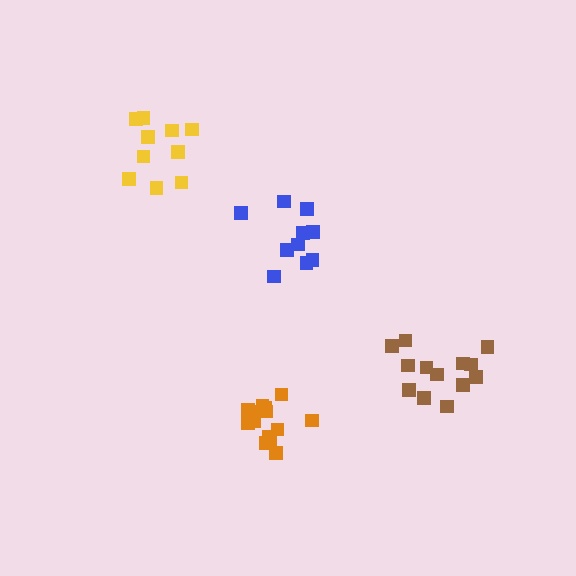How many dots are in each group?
Group 1: 10 dots, Group 2: 13 dots, Group 3: 10 dots, Group 4: 15 dots (48 total).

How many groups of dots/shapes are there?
There are 4 groups.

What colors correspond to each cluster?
The clusters are colored: blue, brown, yellow, orange.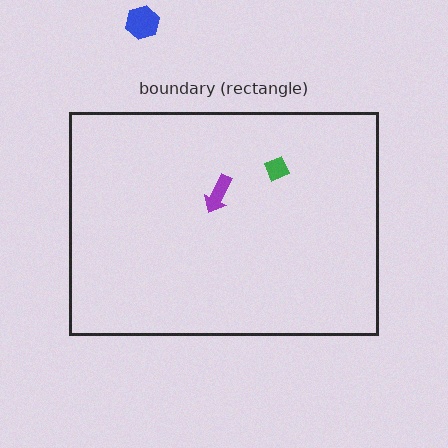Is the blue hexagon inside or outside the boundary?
Outside.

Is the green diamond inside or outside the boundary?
Inside.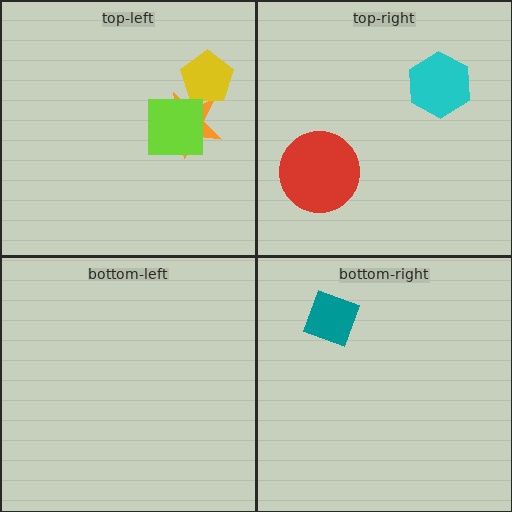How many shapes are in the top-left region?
3.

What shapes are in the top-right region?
The red circle, the cyan hexagon.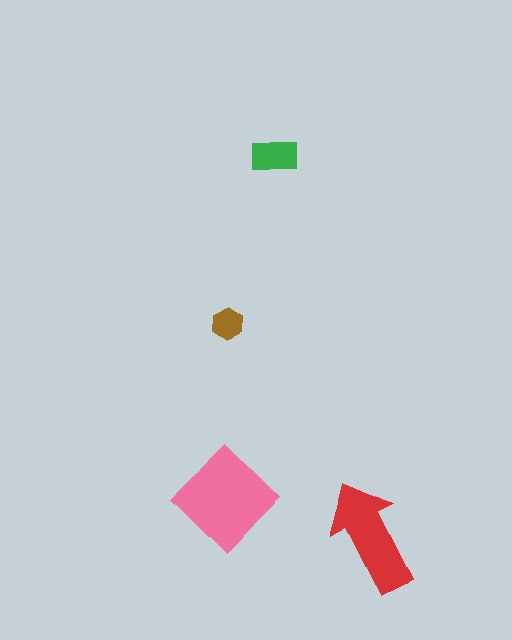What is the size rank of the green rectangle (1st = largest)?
3rd.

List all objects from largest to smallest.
The pink diamond, the red arrow, the green rectangle, the brown hexagon.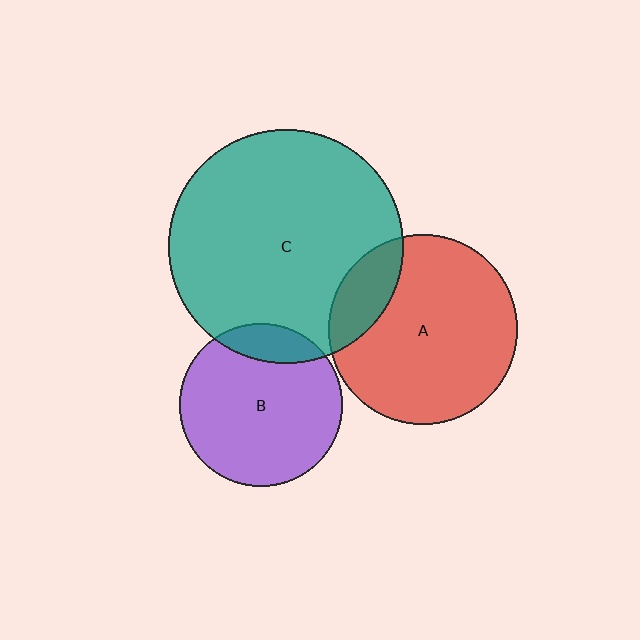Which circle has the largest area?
Circle C (teal).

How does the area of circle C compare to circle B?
Approximately 2.0 times.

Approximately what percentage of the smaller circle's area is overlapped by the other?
Approximately 15%.